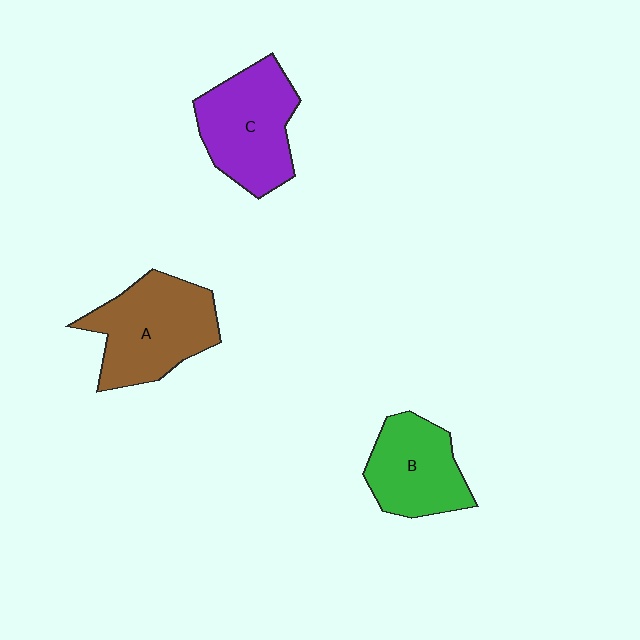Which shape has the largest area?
Shape A (brown).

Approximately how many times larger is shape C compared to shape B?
Approximately 1.2 times.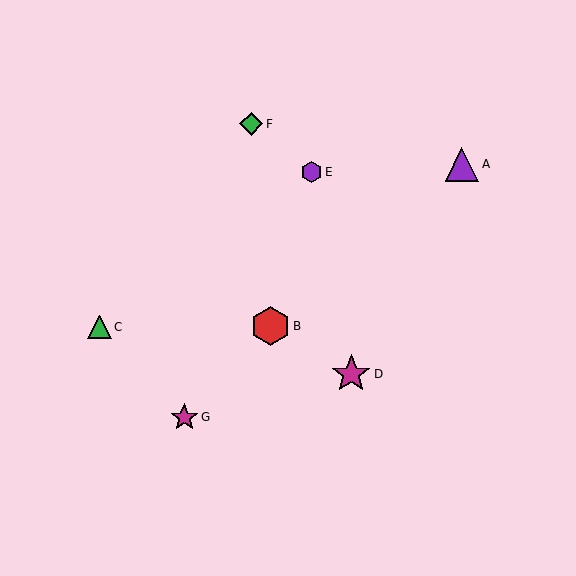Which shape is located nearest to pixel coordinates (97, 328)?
The green triangle (labeled C) at (100, 327) is nearest to that location.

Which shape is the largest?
The red hexagon (labeled B) is the largest.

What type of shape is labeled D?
Shape D is a magenta star.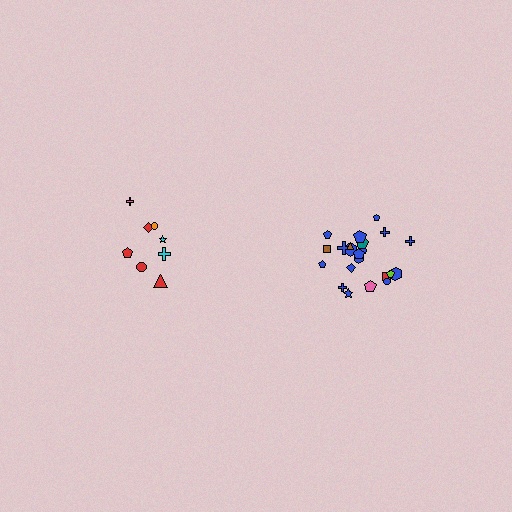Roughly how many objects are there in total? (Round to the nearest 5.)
Roughly 30 objects in total.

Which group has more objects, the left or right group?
The right group.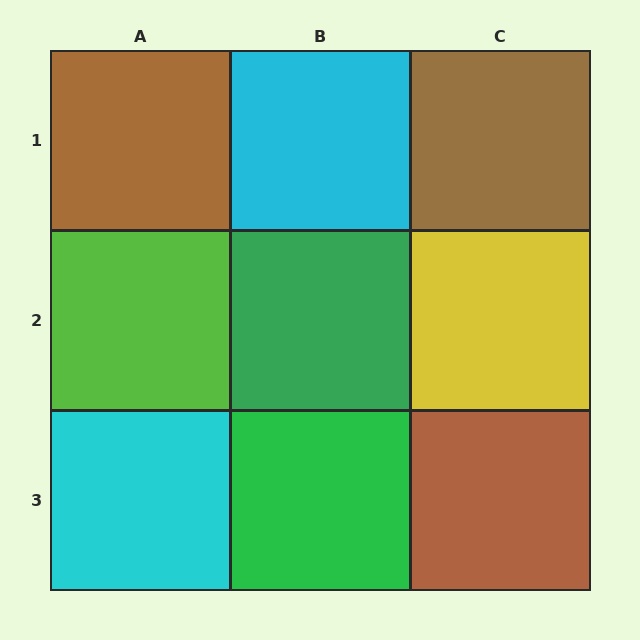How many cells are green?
2 cells are green.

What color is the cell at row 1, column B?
Cyan.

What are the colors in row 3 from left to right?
Cyan, green, brown.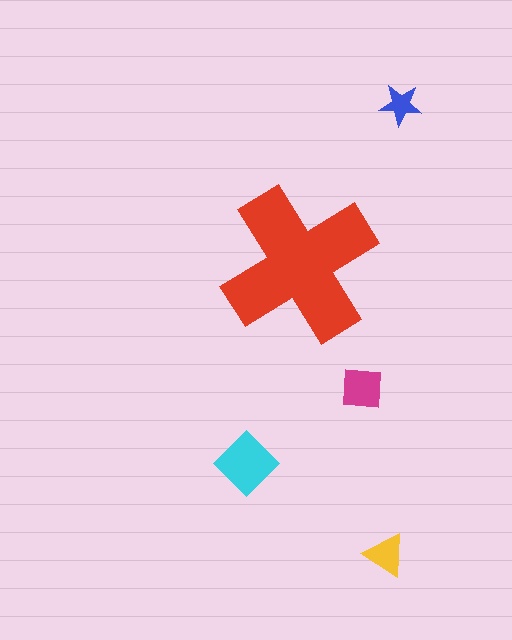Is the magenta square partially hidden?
No, the magenta square is fully visible.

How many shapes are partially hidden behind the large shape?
0 shapes are partially hidden.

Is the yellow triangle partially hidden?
No, the yellow triangle is fully visible.